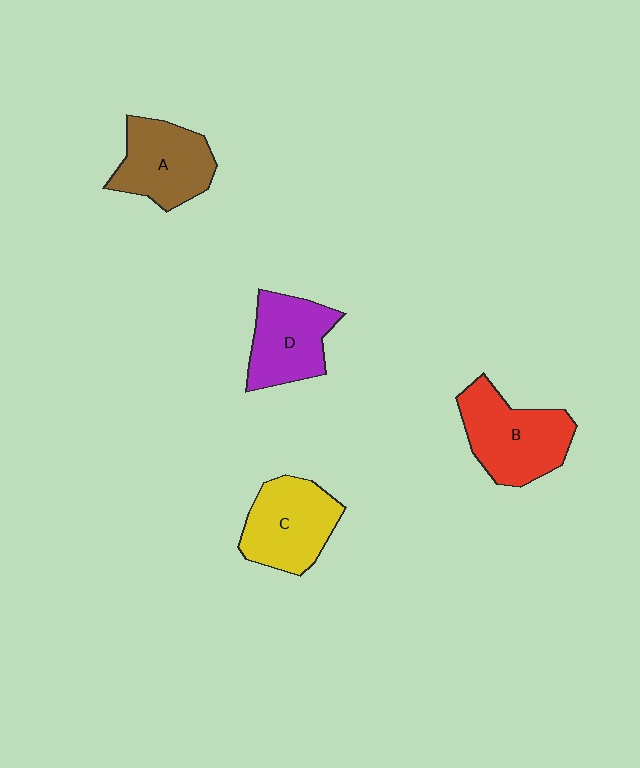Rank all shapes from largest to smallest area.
From largest to smallest: B (red), C (yellow), A (brown), D (purple).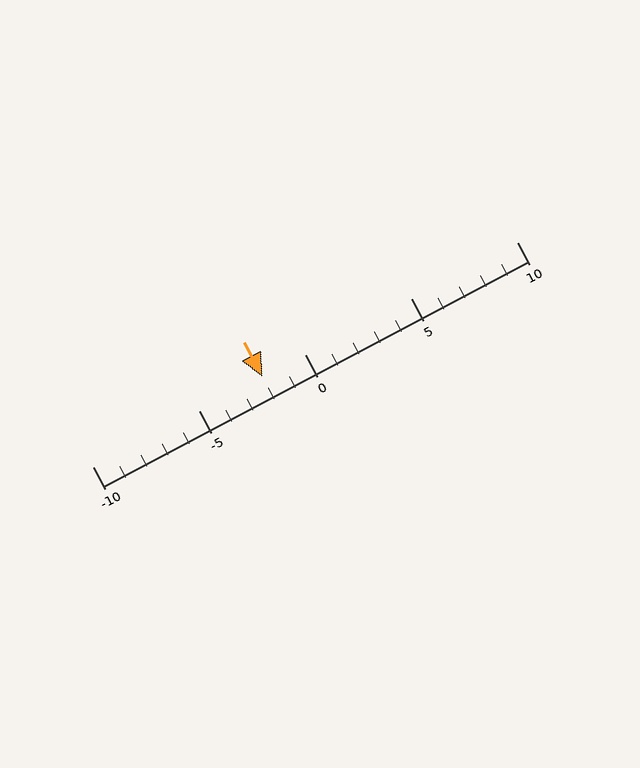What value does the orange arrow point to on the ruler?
The orange arrow points to approximately -2.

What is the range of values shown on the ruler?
The ruler shows values from -10 to 10.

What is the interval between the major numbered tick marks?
The major tick marks are spaced 5 units apart.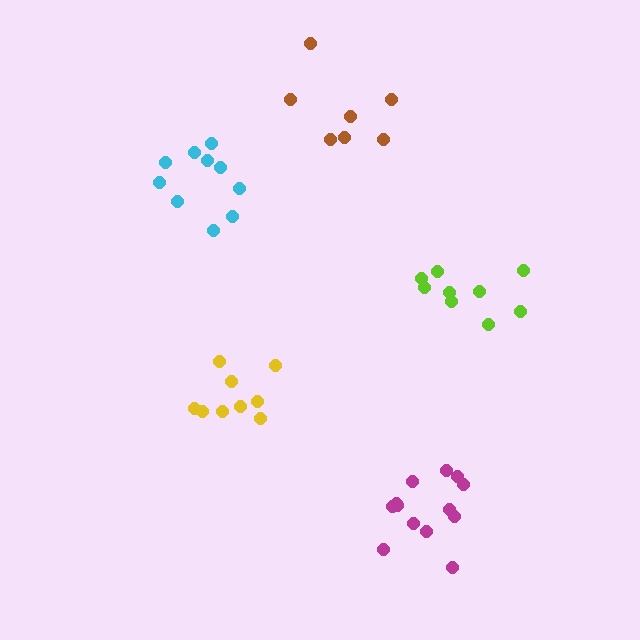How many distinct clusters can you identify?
There are 5 distinct clusters.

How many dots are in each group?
Group 1: 9 dots, Group 2: 10 dots, Group 3: 7 dots, Group 4: 9 dots, Group 5: 13 dots (48 total).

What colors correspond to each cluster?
The clusters are colored: lime, cyan, brown, yellow, magenta.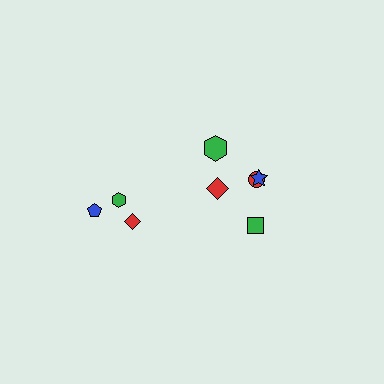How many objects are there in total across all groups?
There are 8 objects.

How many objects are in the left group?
There are 3 objects.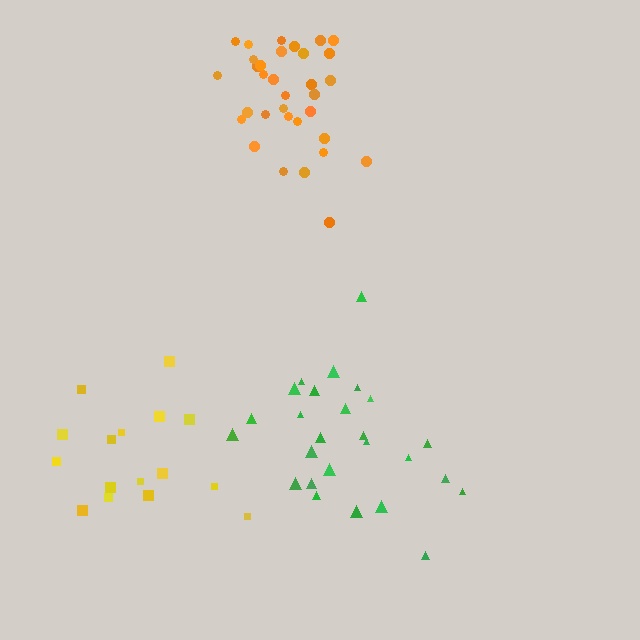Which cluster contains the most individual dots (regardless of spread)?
Orange (33).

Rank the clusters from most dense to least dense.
orange, green, yellow.